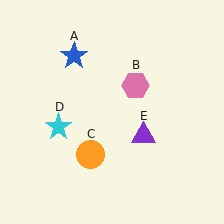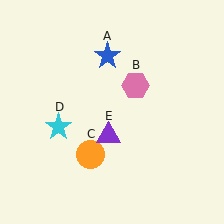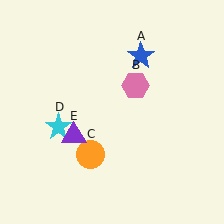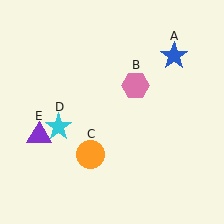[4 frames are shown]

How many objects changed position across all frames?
2 objects changed position: blue star (object A), purple triangle (object E).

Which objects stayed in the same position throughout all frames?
Pink hexagon (object B) and orange circle (object C) and cyan star (object D) remained stationary.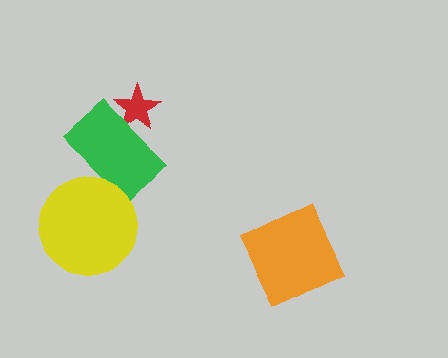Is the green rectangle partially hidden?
Yes, it is partially covered by another shape.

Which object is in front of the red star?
The green rectangle is in front of the red star.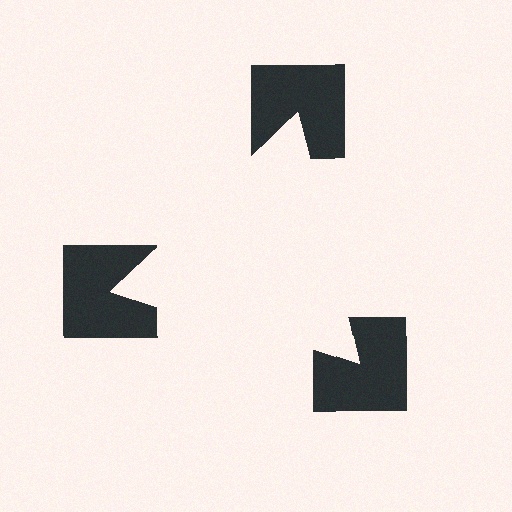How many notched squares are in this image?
There are 3 — one at each vertex of the illusory triangle.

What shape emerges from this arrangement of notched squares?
An illusory triangle — its edges are inferred from the aligned wedge cuts in the notched squares, not physically drawn.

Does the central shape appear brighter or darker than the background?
It typically appears slightly brighter than the background, even though no actual brightness change is drawn.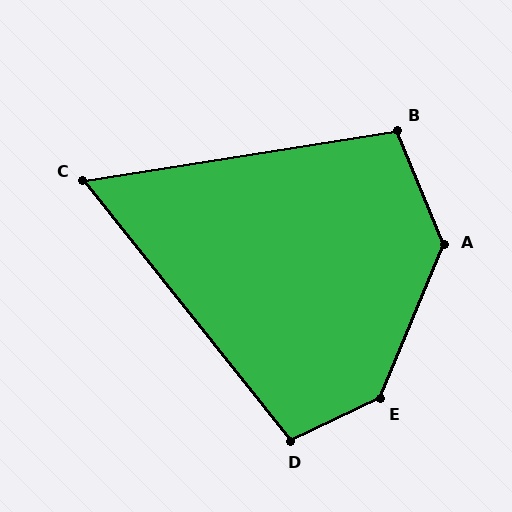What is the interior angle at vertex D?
Approximately 103 degrees (obtuse).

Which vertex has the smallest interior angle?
C, at approximately 61 degrees.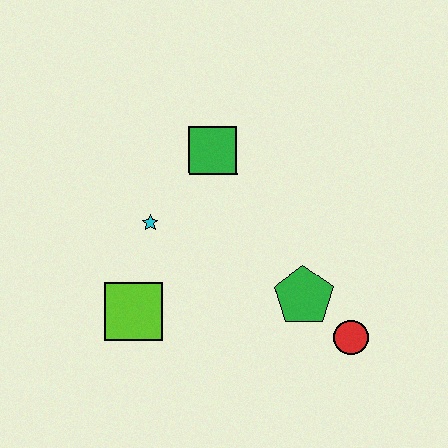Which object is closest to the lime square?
The cyan star is closest to the lime square.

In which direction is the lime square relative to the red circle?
The lime square is to the left of the red circle.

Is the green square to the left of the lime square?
No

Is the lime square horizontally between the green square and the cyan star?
No